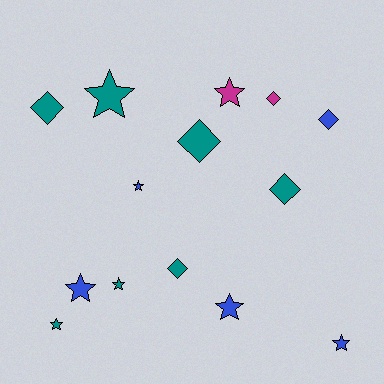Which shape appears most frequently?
Star, with 8 objects.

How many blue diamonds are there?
There is 1 blue diamond.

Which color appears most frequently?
Teal, with 7 objects.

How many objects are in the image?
There are 14 objects.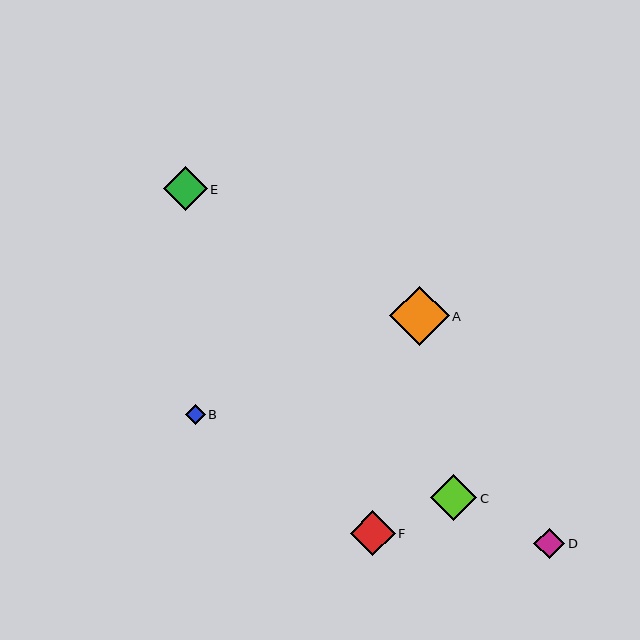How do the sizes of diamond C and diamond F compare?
Diamond C and diamond F are approximately the same size.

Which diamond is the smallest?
Diamond B is the smallest with a size of approximately 20 pixels.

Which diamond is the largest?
Diamond A is the largest with a size of approximately 60 pixels.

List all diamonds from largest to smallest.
From largest to smallest: A, C, F, E, D, B.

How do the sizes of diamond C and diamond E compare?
Diamond C and diamond E are approximately the same size.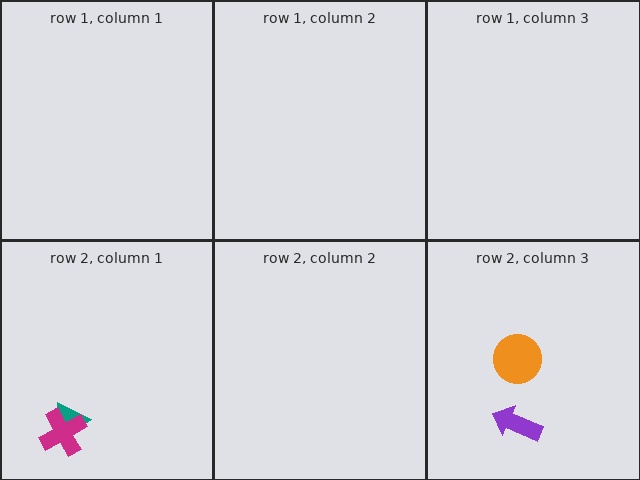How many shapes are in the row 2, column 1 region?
2.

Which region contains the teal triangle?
The row 2, column 1 region.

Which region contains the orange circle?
The row 2, column 3 region.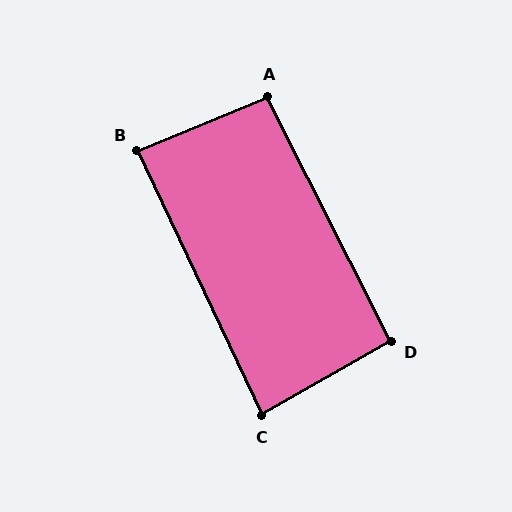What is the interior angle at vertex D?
Approximately 93 degrees (approximately right).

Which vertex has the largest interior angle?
A, at approximately 95 degrees.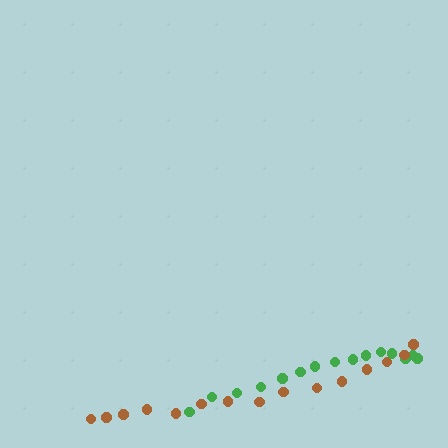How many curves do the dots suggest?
There are 2 distinct paths.